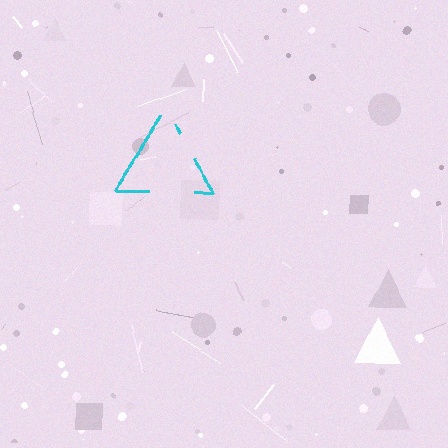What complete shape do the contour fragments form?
The contour fragments form a triangle.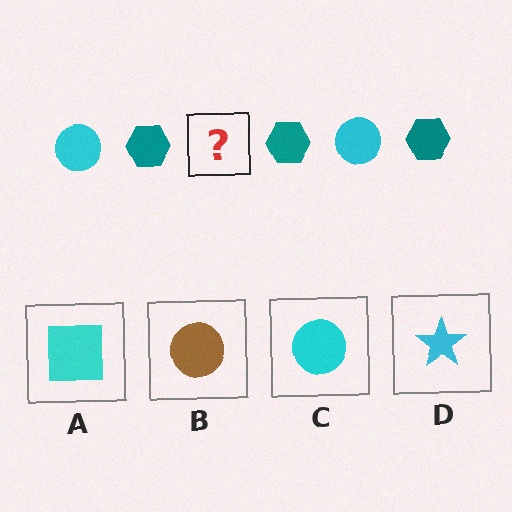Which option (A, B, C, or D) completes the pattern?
C.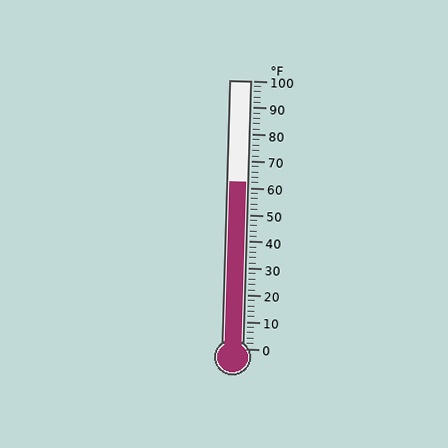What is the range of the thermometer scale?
The thermometer scale ranges from 0°F to 100°F.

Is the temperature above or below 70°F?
The temperature is below 70°F.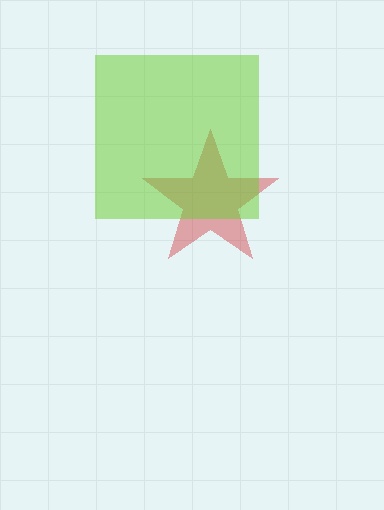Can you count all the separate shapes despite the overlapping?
Yes, there are 2 separate shapes.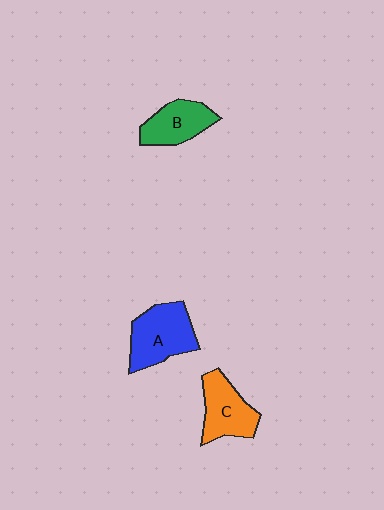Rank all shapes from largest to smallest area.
From largest to smallest: A (blue), C (orange), B (green).